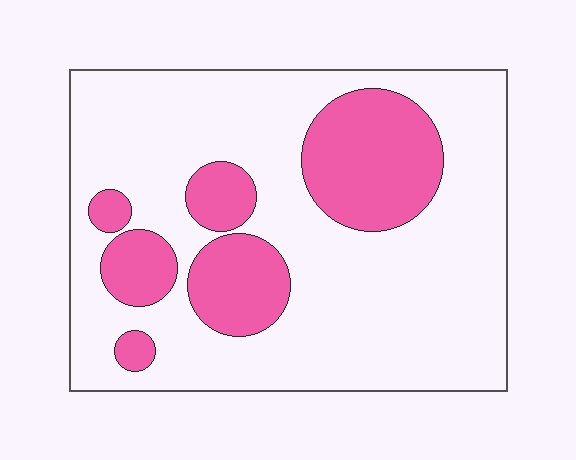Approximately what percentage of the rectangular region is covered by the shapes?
Approximately 25%.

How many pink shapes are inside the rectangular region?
6.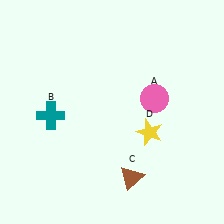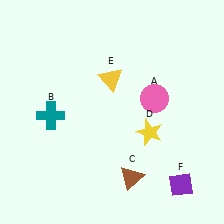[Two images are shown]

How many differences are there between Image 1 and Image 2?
There are 2 differences between the two images.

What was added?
A yellow triangle (E), a purple diamond (F) were added in Image 2.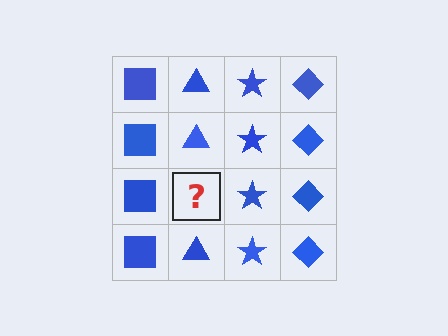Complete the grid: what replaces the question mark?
The question mark should be replaced with a blue triangle.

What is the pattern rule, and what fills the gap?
The rule is that each column has a consistent shape. The gap should be filled with a blue triangle.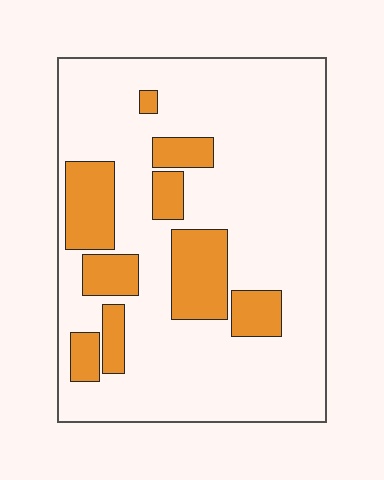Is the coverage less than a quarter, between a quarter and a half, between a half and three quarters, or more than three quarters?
Less than a quarter.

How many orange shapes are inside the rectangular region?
9.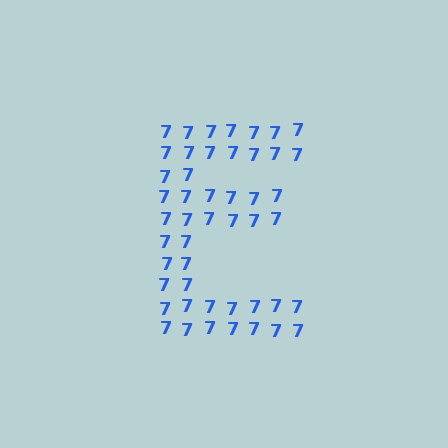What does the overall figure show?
The overall figure shows the letter E.